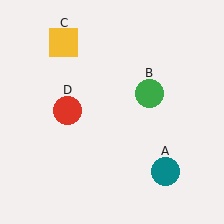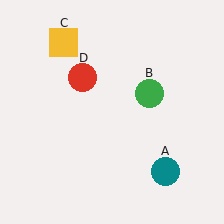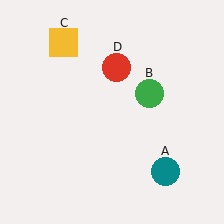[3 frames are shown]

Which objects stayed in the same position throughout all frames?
Teal circle (object A) and green circle (object B) and yellow square (object C) remained stationary.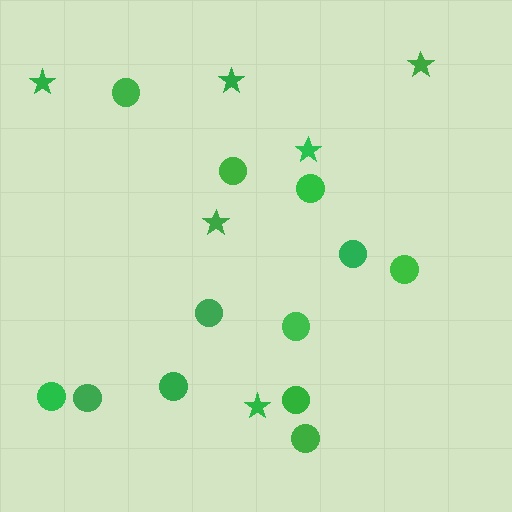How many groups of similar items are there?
There are 2 groups: one group of stars (6) and one group of circles (12).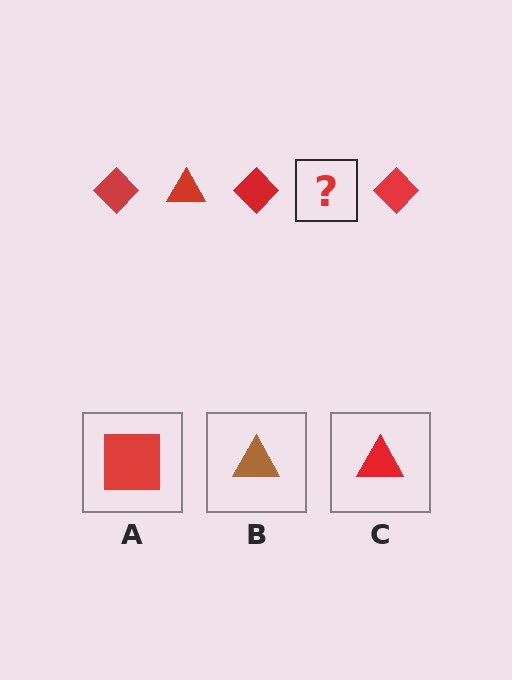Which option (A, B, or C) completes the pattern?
C.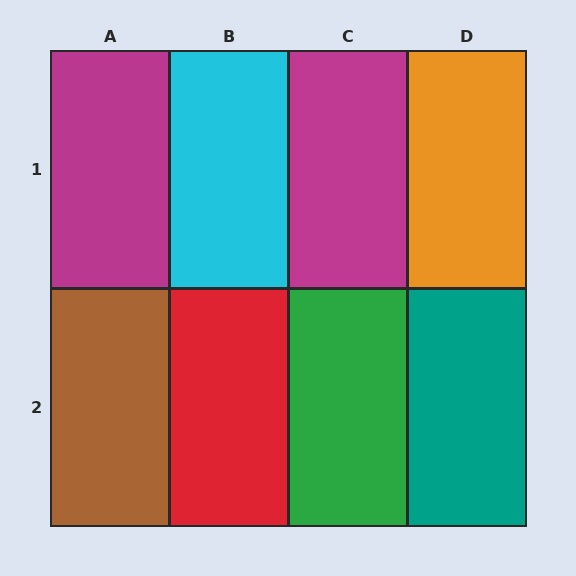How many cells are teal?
1 cell is teal.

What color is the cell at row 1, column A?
Magenta.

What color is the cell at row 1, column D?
Orange.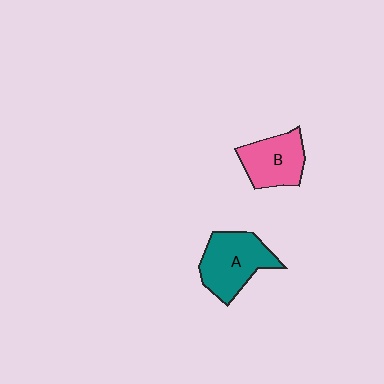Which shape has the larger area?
Shape A (teal).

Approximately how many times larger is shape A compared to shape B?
Approximately 1.2 times.